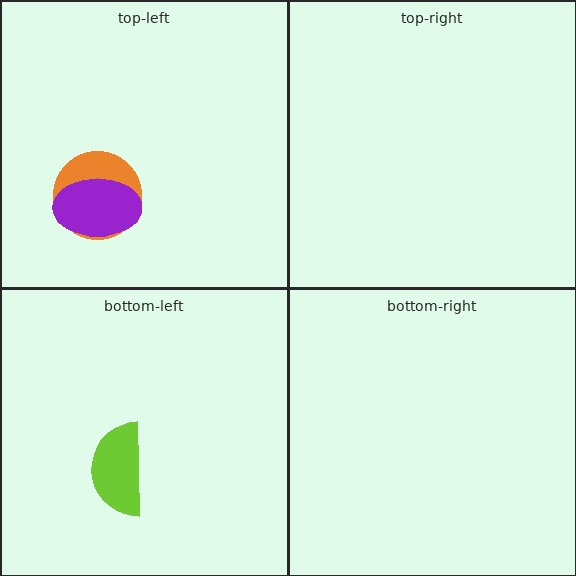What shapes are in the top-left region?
The orange circle, the purple ellipse.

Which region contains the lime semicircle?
The bottom-left region.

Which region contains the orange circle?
The top-left region.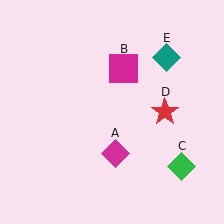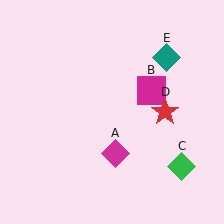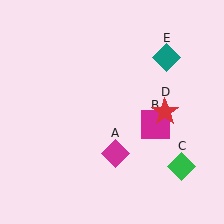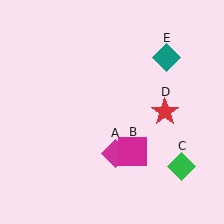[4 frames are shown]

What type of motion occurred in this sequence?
The magenta square (object B) rotated clockwise around the center of the scene.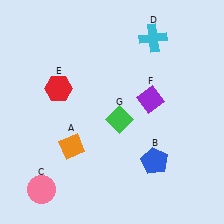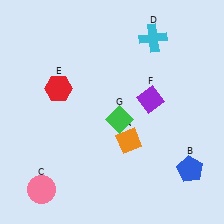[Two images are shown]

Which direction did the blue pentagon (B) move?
The blue pentagon (B) moved right.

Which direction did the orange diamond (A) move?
The orange diamond (A) moved right.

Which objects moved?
The objects that moved are: the orange diamond (A), the blue pentagon (B).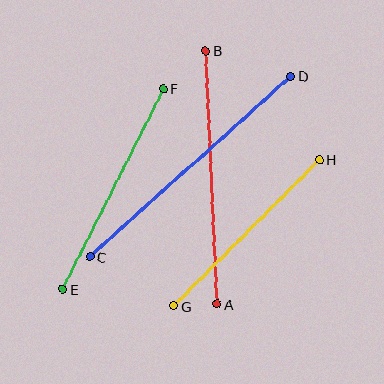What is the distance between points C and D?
The distance is approximately 270 pixels.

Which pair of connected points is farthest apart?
Points C and D are farthest apart.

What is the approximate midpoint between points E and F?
The midpoint is at approximately (113, 189) pixels.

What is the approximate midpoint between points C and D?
The midpoint is at approximately (190, 166) pixels.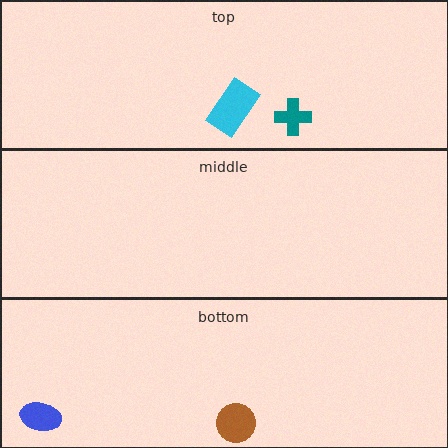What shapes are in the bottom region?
The blue ellipse, the brown circle.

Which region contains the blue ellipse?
The bottom region.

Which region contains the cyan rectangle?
The top region.